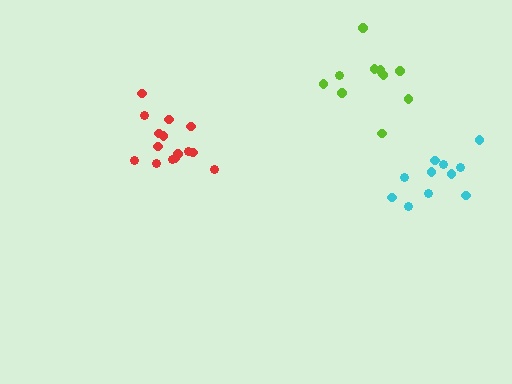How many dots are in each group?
Group 1: 15 dots, Group 2: 11 dots, Group 3: 11 dots (37 total).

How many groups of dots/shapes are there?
There are 3 groups.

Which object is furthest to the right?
The cyan cluster is rightmost.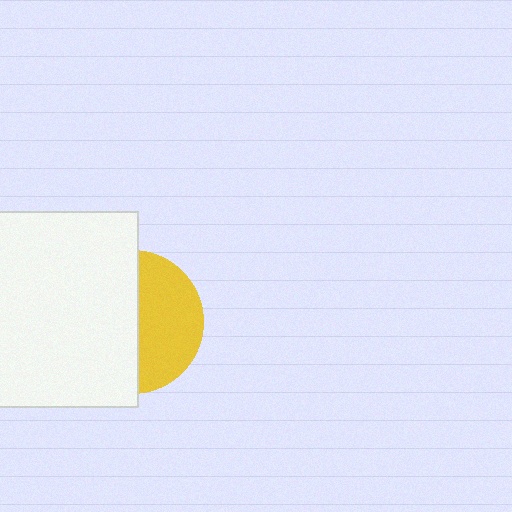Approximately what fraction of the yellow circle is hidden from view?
Roughly 57% of the yellow circle is hidden behind the white square.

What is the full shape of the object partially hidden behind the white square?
The partially hidden object is a yellow circle.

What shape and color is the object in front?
The object in front is a white square.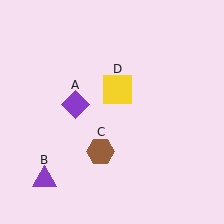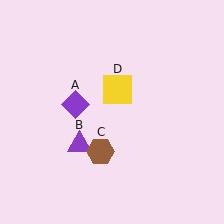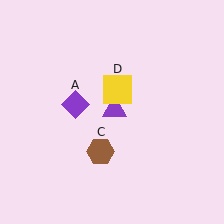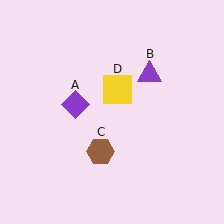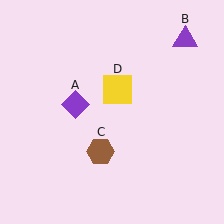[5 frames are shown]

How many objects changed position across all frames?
1 object changed position: purple triangle (object B).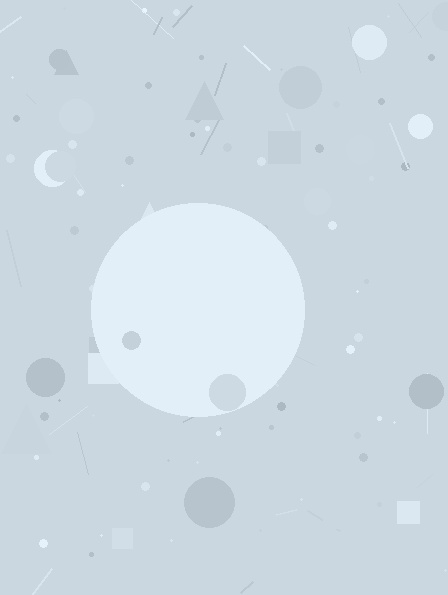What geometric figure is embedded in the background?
A circle is embedded in the background.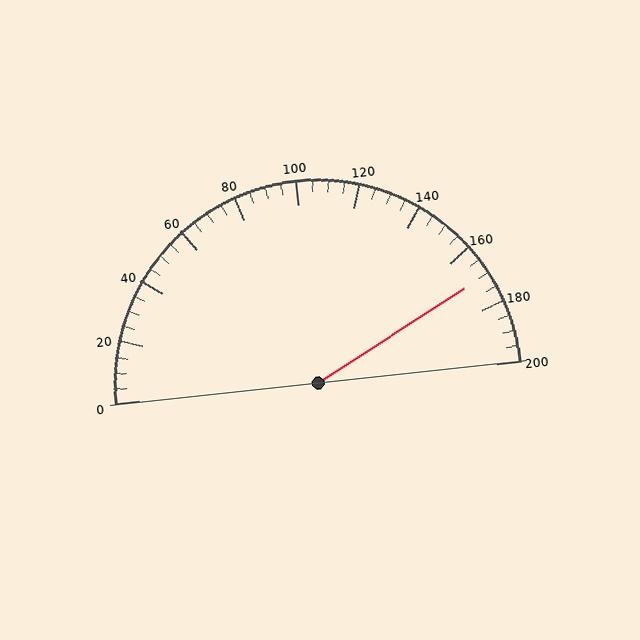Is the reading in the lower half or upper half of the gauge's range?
The reading is in the upper half of the range (0 to 200).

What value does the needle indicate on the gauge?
The needle indicates approximately 170.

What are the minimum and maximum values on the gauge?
The gauge ranges from 0 to 200.